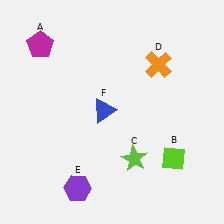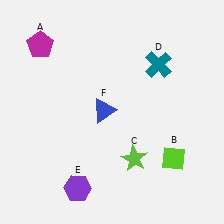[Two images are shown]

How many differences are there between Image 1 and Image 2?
There is 1 difference between the two images.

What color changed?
The cross (D) changed from orange in Image 1 to teal in Image 2.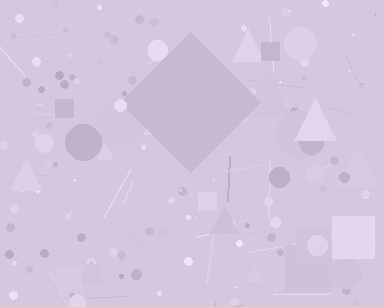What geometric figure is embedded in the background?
A diamond is embedded in the background.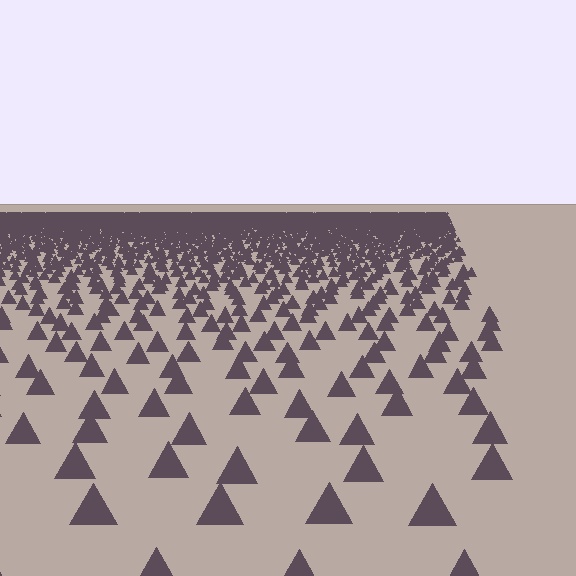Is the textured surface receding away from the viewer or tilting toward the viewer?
The surface is receding away from the viewer. Texture elements get smaller and denser toward the top.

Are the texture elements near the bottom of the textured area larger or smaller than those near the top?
Larger. Near the bottom, elements are closer to the viewer and appear at a bigger on-screen size.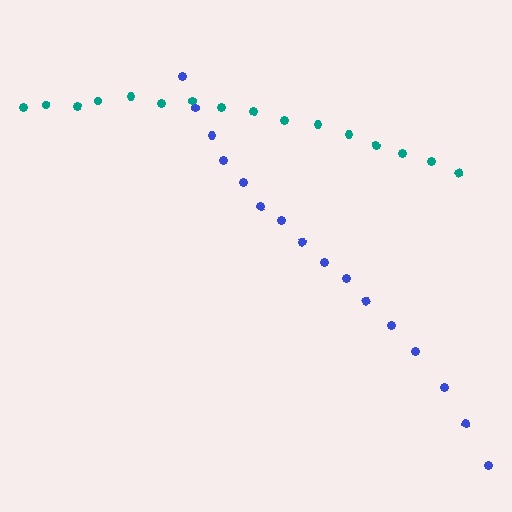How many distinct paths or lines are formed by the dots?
There are 2 distinct paths.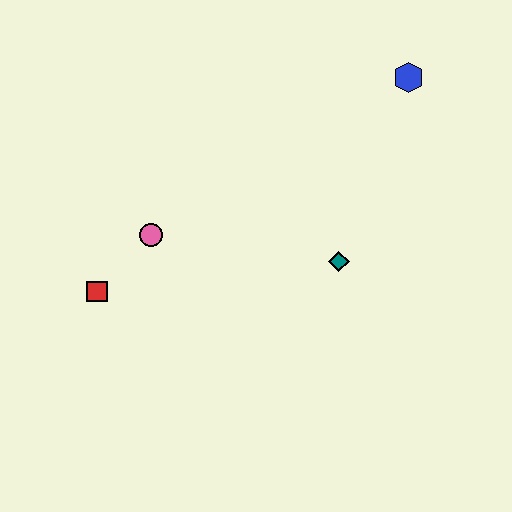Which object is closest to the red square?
The pink circle is closest to the red square.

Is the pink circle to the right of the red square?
Yes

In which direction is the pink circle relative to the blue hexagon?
The pink circle is to the left of the blue hexagon.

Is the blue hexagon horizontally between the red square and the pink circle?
No